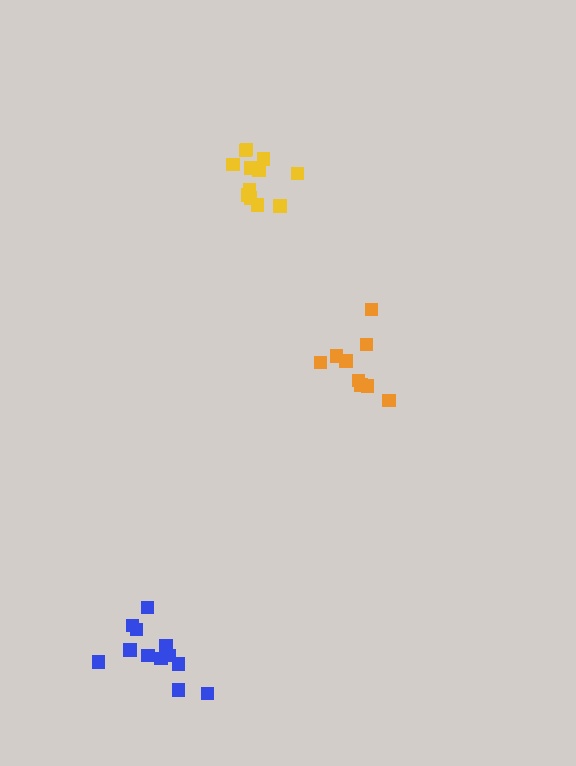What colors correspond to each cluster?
The clusters are colored: yellow, orange, blue.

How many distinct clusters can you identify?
There are 3 distinct clusters.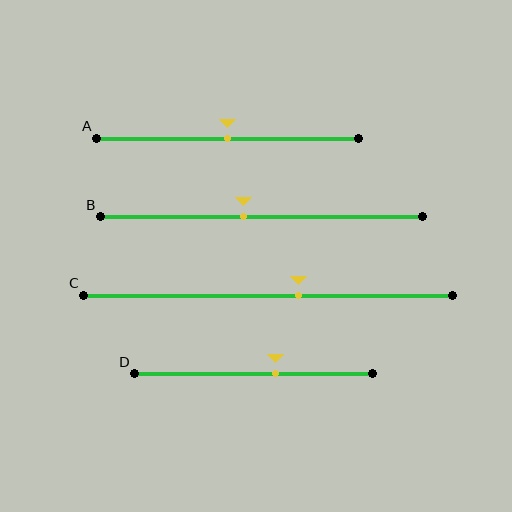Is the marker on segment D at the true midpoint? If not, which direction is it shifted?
No, the marker on segment D is shifted to the right by about 9% of the segment length.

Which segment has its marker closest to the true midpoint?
Segment A has its marker closest to the true midpoint.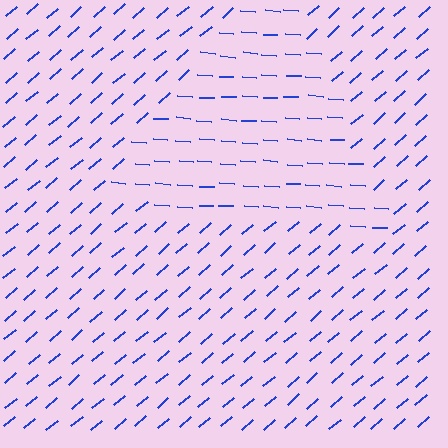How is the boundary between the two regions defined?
The boundary is defined purely by a change in line orientation (approximately 45 degrees difference). All lines are the same color and thickness.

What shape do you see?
I see a triangle.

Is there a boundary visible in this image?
Yes, there is a texture boundary formed by a change in line orientation.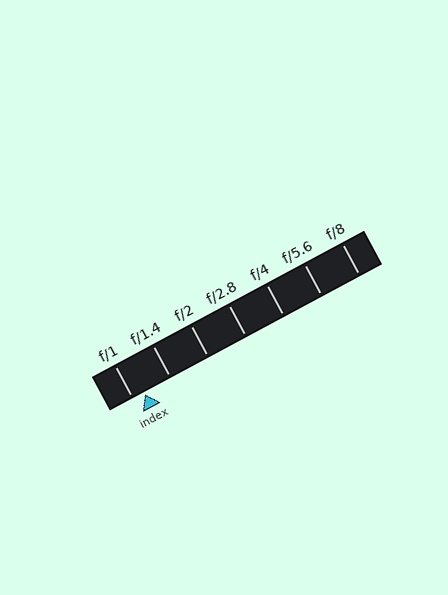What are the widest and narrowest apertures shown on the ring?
The widest aperture shown is f/1 and the narrowest is f/8.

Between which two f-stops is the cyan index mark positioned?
The index mark is between f/1 and f/1.4.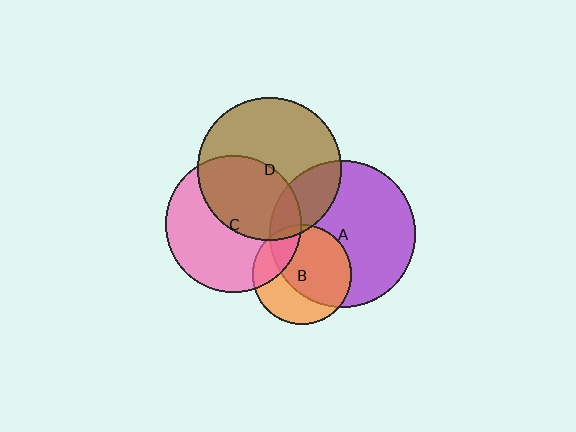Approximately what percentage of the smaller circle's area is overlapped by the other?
Approximately 60%.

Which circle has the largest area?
Circle A (purple).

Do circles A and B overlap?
Yes.